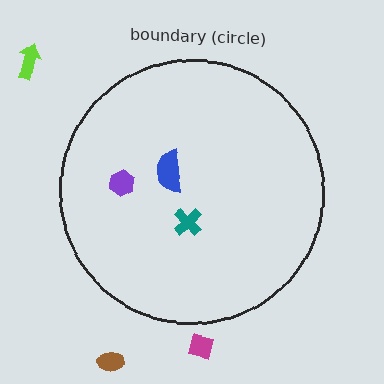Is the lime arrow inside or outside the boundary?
Outside.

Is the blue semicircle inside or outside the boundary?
Inside.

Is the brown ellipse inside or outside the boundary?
Outside.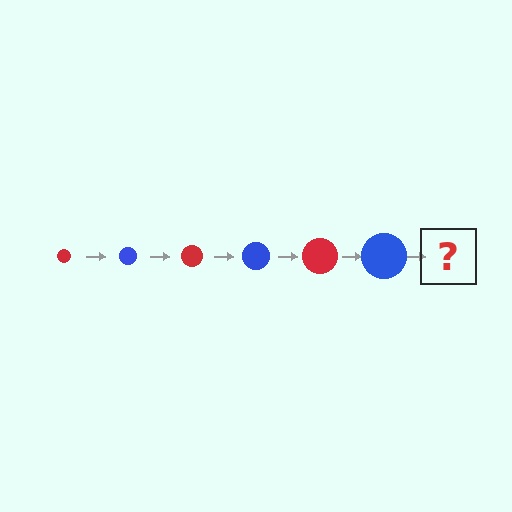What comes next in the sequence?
The next element should be a red circle, larger than the previous one.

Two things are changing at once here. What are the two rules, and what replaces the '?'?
The two rules are that the circle grows larger each step and the color cycles through red and blue. The '?' should be a red circle, larger than the previous one.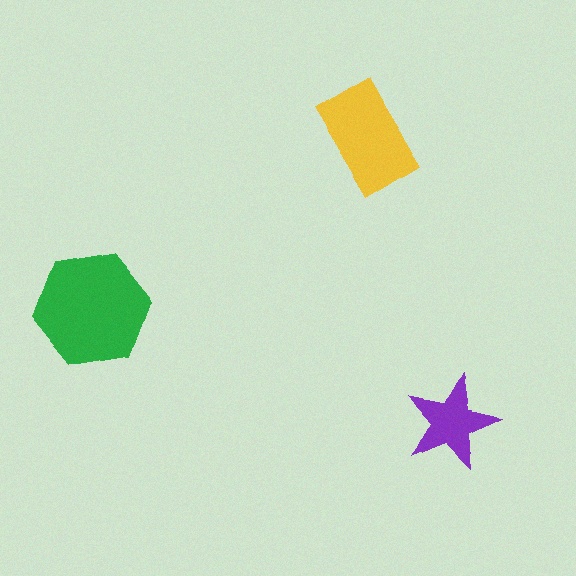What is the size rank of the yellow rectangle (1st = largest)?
2nd.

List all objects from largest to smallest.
The green hexagon, the yellow rectangle, the purple star.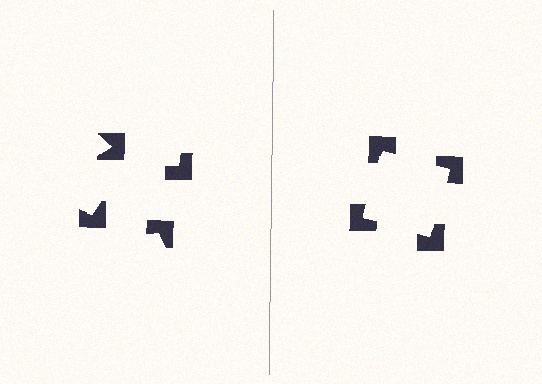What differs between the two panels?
The notched squares are positioned identically on both sides; only the wedge orientations differ. On the right they align to a square; on the left they are misaligned.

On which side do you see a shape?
An illusory square appears on the right side. On the left side the wedge cuts are rotated, so no coherent shape forms.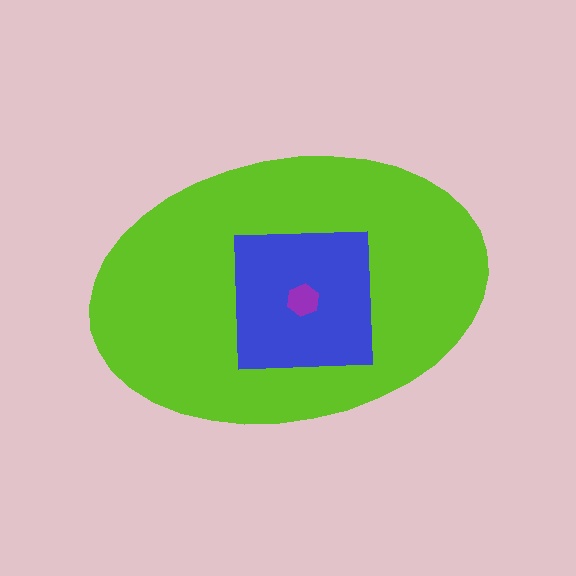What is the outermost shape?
The lime ellipse.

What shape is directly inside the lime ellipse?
The blue square.